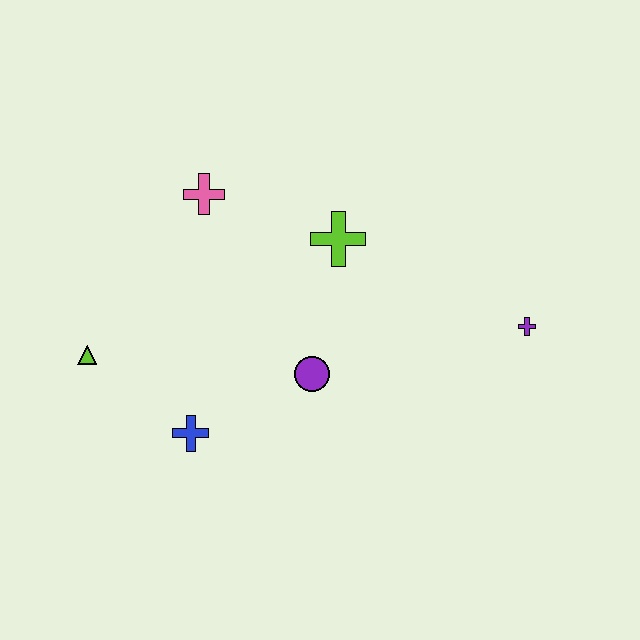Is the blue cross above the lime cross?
No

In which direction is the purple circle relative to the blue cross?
The purple circle is to the right of the blue cross.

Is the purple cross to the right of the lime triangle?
Yes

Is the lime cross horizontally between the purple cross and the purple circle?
Yes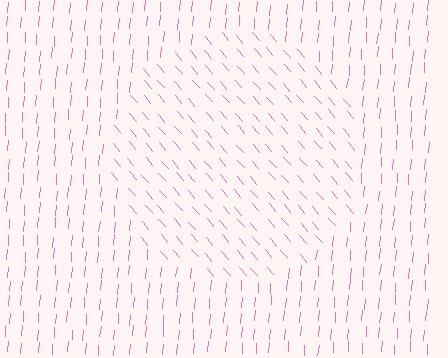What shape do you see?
I see a circle.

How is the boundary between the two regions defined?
The boundary is defined purely by a change in line orientation (approximately 45 degrees difference). All lines are the same color and thickness.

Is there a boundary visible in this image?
Yes, there is a texture boundary formed by a change in line orientation.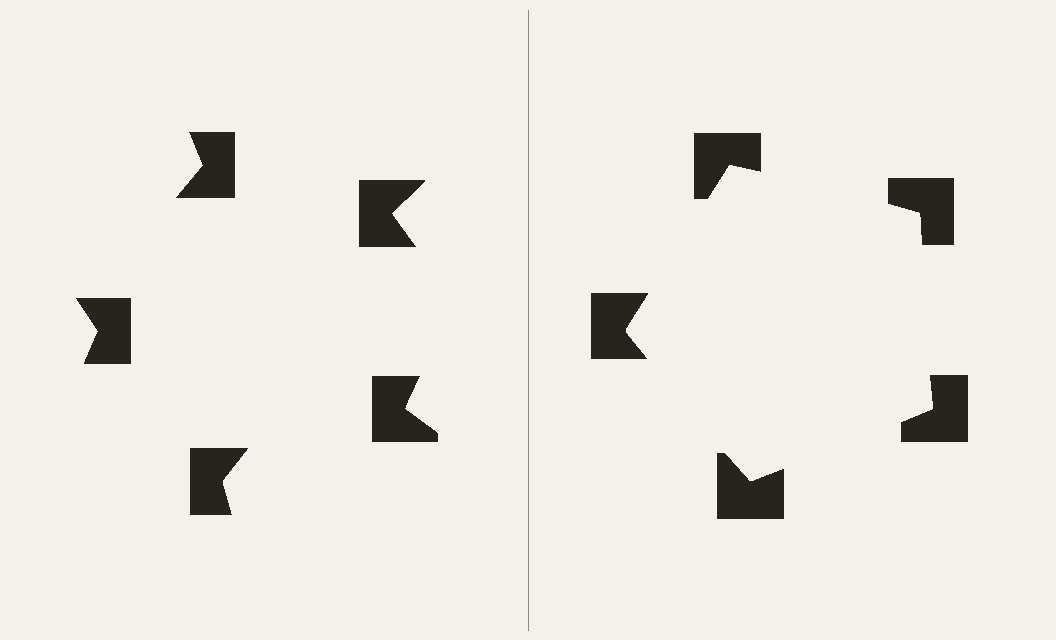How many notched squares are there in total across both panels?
10 — 5 on each side.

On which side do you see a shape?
An illusory pentagon appears on the right side. On the left side the wedge cuts are rotated, so no coherent shape forms.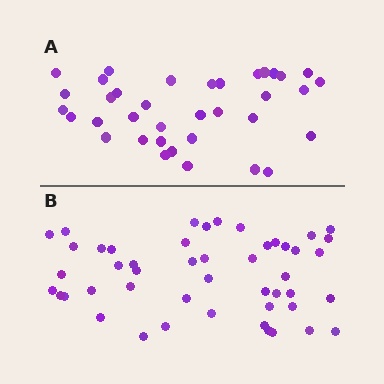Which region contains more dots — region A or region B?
Region B (the bottom region) has more dots.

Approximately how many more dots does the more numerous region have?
Region B has roughly 12 or so more dots than region A.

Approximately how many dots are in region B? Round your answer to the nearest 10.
About 50 dots. (The exact count is 48, which rounds to 50.)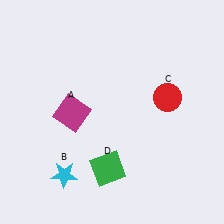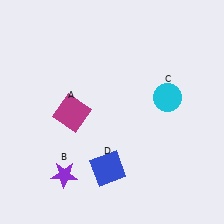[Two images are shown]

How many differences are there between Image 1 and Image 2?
There are 3 differences between the two images.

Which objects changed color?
B changed from cyan to purple. C changed from red to cyan. D changed from green to blue.